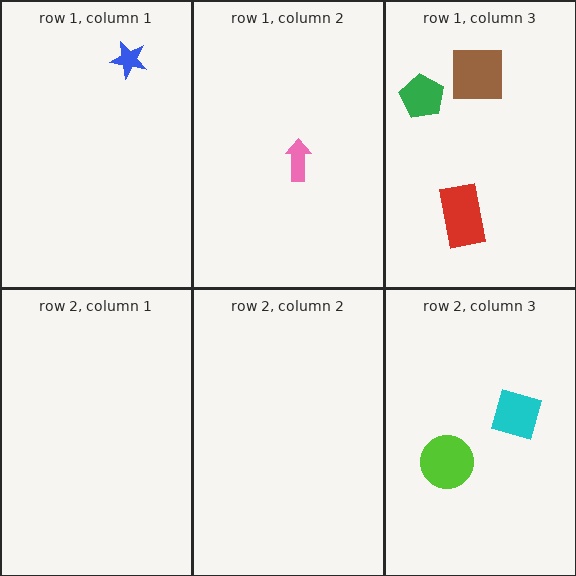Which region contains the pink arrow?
The row 1, column 2 region.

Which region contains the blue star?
The row 1, column 1 region.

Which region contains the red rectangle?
The row 1, column 3 region.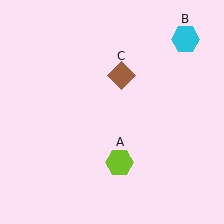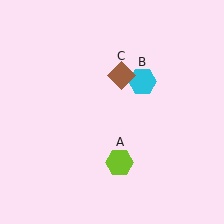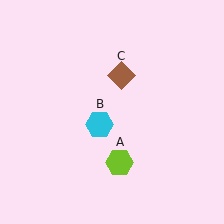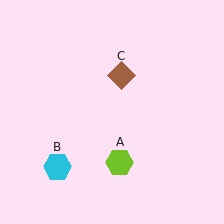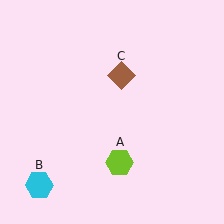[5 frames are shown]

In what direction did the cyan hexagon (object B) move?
The cyan hexagon (object B) moved down and to the left.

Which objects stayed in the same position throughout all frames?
Lime hexagon (object A) and brown diamond (object C) remained stationary.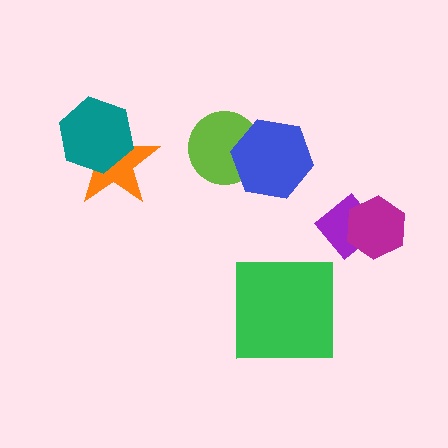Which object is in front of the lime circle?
The blue hexagon is in front of the lime circle.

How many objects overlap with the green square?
0 objects overlap with the green square.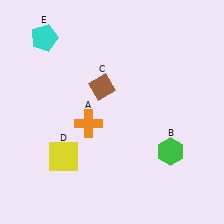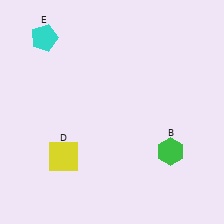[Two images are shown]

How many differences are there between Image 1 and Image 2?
There are 2 differences between the two images.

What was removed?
The orange cross (A), the brown diamond (C) were removed in Image 2.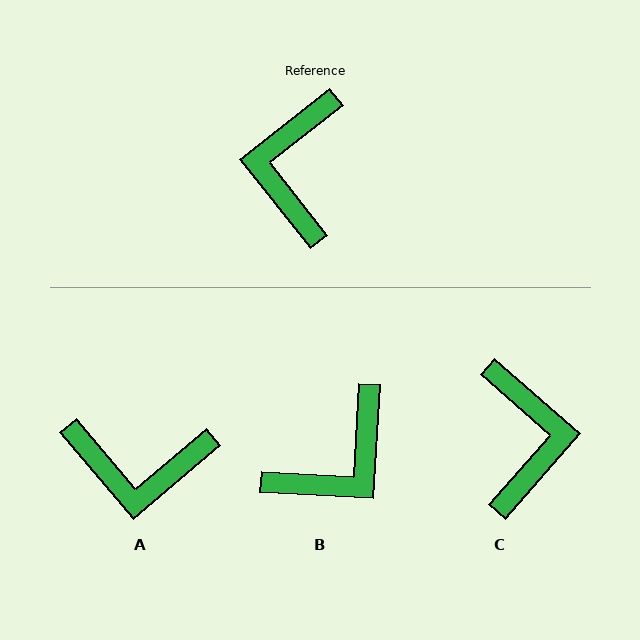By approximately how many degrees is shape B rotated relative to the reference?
Approximately 139 degrees counter-clockwise.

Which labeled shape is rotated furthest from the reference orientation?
C, about 169 degrees away.